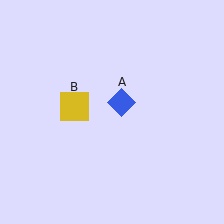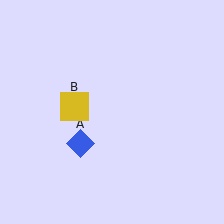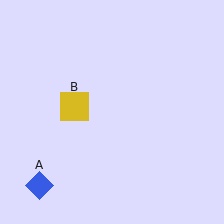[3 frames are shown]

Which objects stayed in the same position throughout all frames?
Yellow square (object B) remained stationary.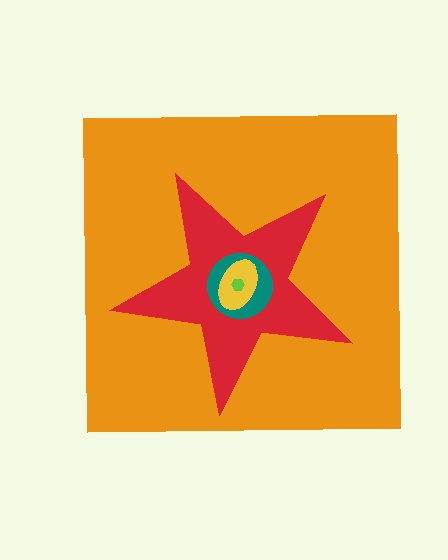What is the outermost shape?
The orange square.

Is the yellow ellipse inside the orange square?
Yes.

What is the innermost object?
The lime hexagon.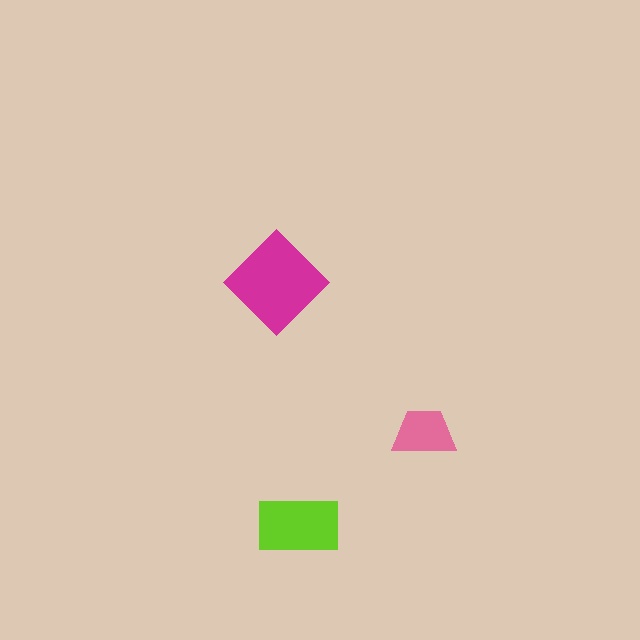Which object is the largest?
The magenta diamond.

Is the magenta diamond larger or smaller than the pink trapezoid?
Larger.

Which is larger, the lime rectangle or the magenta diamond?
The magenta diamond.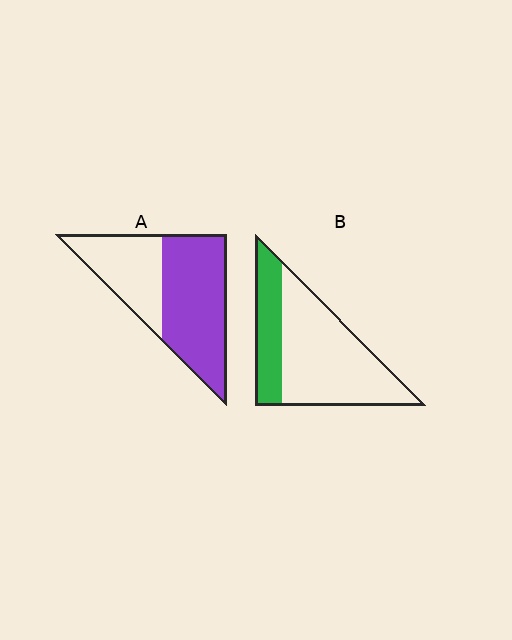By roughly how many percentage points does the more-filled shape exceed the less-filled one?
By roughly 30 percentage points (A over B).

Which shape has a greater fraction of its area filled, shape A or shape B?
Shape A.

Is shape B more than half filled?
No.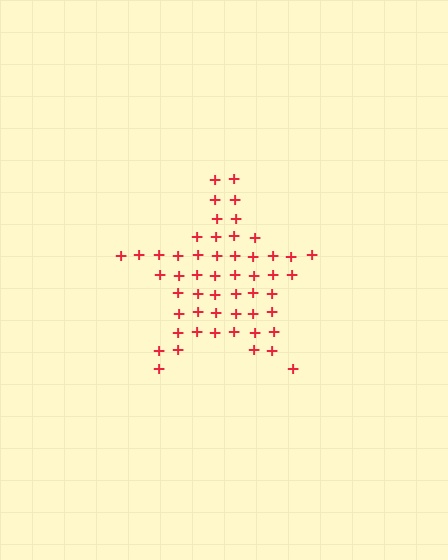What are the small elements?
The small elements are plus signs.